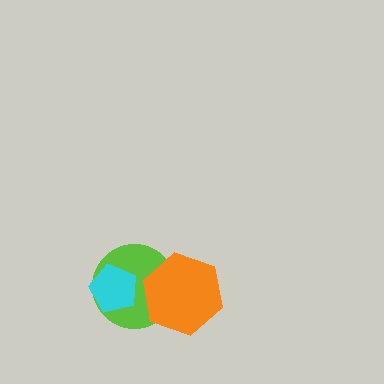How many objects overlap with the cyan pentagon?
1 object overlaps with the cyan pentagon.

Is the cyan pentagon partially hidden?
No, no other shape covers it.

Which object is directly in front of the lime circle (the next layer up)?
The orange hexagon is directly in front of the lime circle.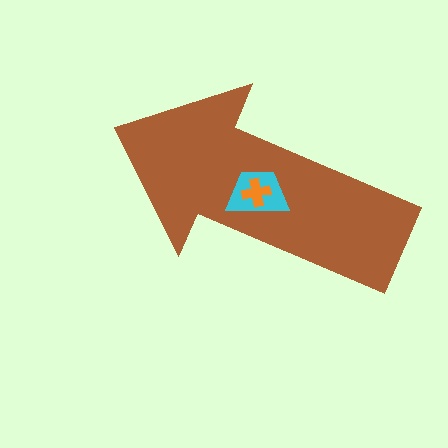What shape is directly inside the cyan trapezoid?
The orange cross.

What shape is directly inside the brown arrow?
The cyan trapezoid.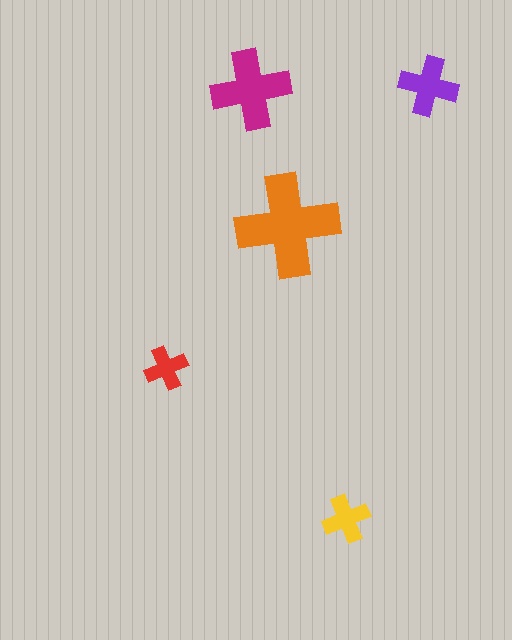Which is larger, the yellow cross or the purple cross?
The purple one.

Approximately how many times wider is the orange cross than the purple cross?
About 1.5 times wider.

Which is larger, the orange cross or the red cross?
The orange one.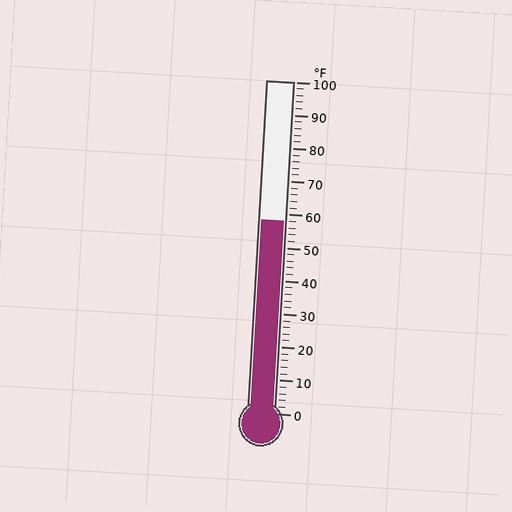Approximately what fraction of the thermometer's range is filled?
The thermometer is filled to approximately 60% of its range.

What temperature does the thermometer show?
The thermometer shows approximately 58°F.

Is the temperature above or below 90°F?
The temperature is below 90°F.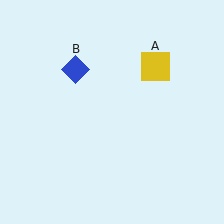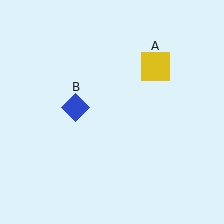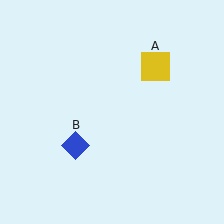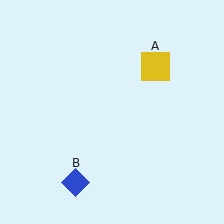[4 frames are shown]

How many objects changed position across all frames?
1 object changed position: blue diamond (object B).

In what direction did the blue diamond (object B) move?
The blue diamond (object B) moved down.